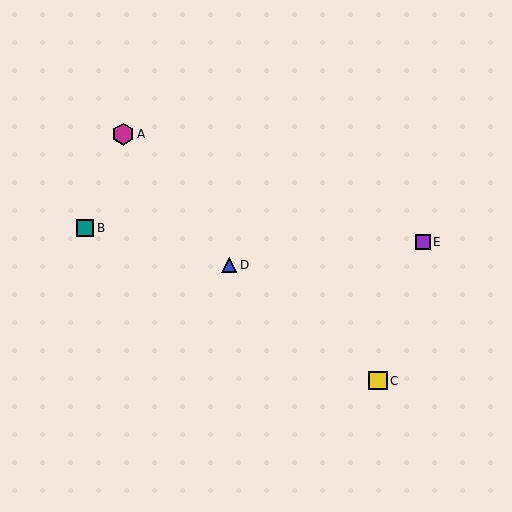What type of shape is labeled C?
Shape C is a yellow square.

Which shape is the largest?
The magenta hexagon (labeled A) is the largest.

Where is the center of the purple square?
The center of the purple square is at (423, 242).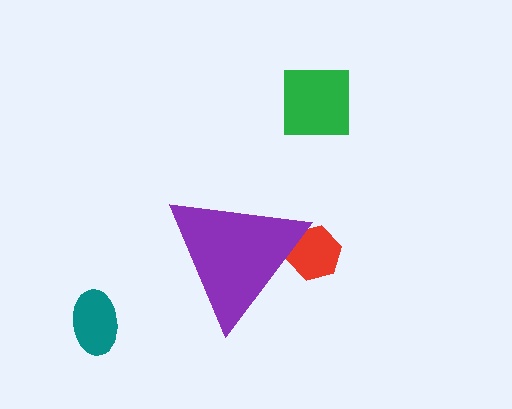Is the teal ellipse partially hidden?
No, the teal ellipse is fully visible.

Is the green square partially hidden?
No, the green square is fully visible.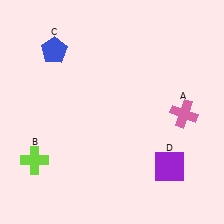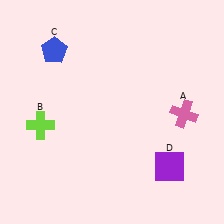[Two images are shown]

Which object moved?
The lime cross (B) moved up.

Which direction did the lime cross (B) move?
The lime cross (B) moved up.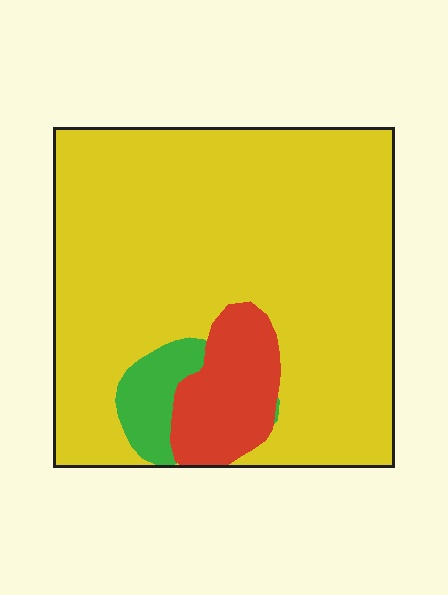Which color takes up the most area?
Yellow, at roughly 85%.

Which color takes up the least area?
Green, at roughly 5%.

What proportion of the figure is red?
Red covers 11% of the figure.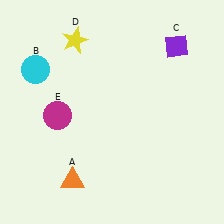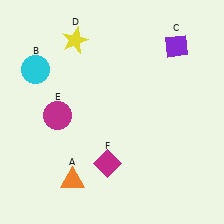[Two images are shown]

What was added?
A magenta diamond (F) was added in Image 2.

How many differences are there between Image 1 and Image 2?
There is 1 difference between the two images.